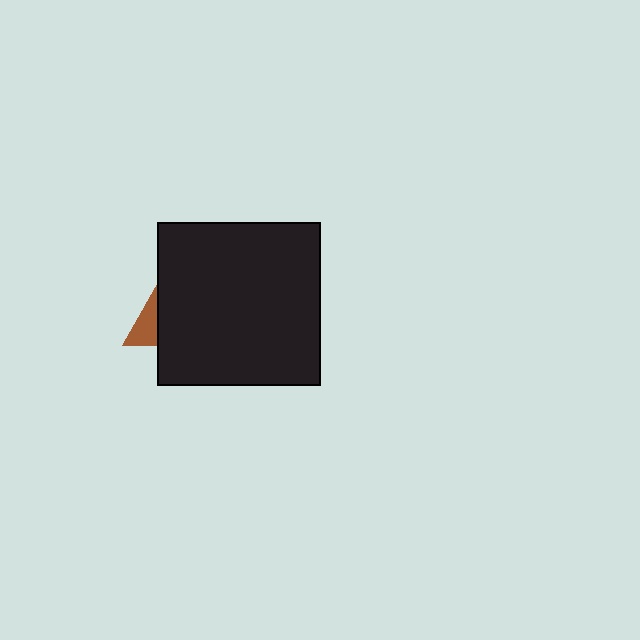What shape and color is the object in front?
The object in front is a black square.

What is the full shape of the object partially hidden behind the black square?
The partially hidden object is a brown triangle.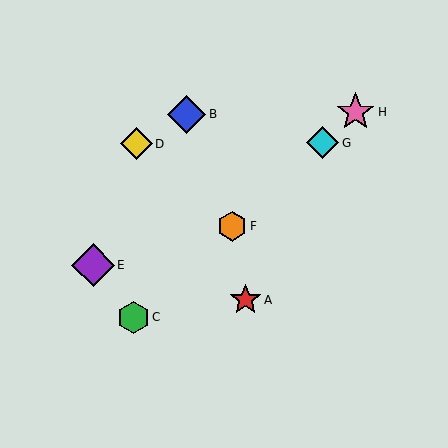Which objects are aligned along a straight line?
Objects C, F, G, H are aligned along a straight line.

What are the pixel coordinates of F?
Object F is at (232, 226).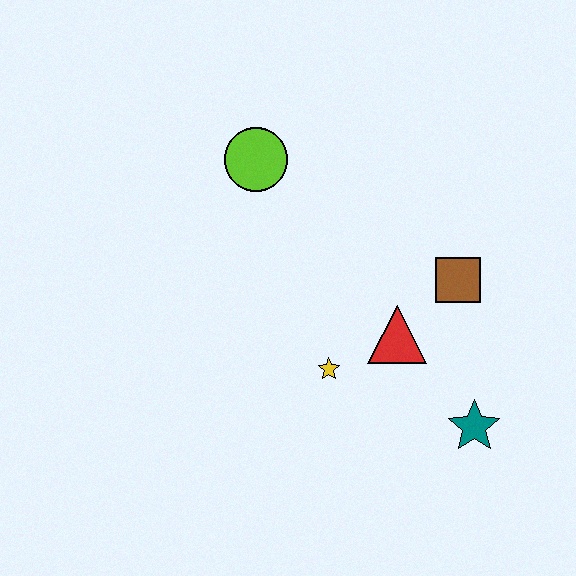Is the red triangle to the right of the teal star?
No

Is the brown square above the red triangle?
Yes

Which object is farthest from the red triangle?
The lime circle is farthest from the red triangle.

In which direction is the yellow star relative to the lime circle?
The yellow star is below the lime circle.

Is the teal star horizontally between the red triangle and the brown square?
No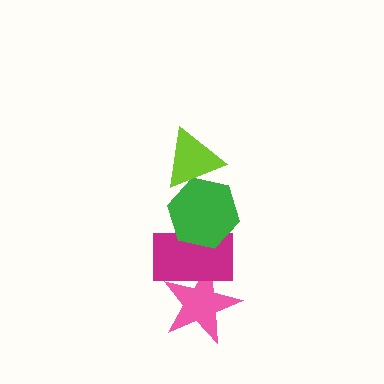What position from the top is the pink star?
The pink star is 4th from the top.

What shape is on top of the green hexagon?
The lime triangle is on top of the green hexagon.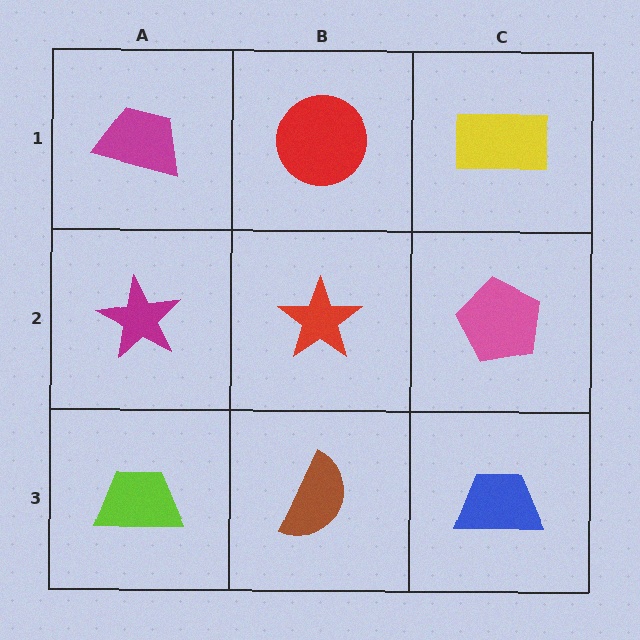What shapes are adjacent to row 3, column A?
A magenta star (row 2, column A), a brown semicircle (row 3, column B).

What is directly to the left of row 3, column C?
A brown semicircle.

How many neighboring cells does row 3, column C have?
2.